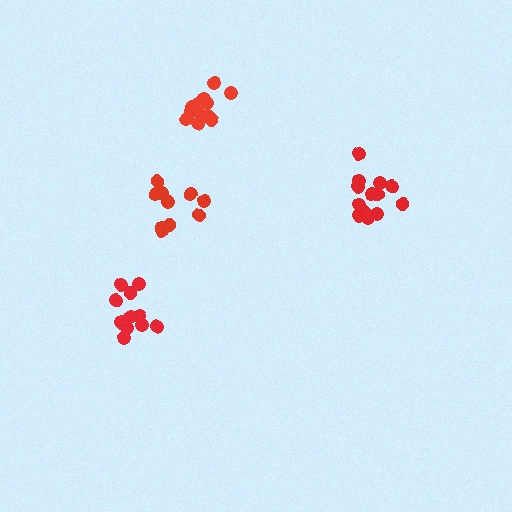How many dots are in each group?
Group 1: 12 dots, Group 2: 12 dots, Group 3: 13 dots, Group 4: 10 dots (47 total).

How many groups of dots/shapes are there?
There are 4 groups.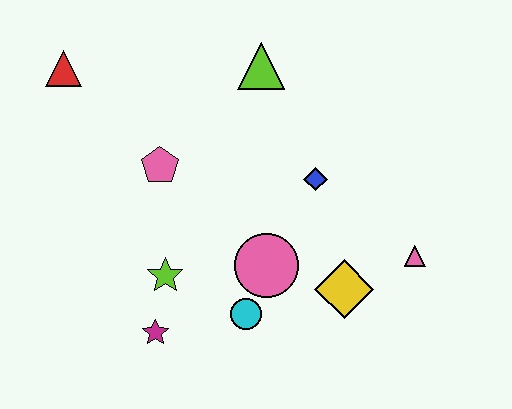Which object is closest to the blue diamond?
The pink circle is closest to the blue diamond.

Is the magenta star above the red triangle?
No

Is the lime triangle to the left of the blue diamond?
Yes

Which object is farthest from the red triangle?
The pink triangle is farthest from the red triangle.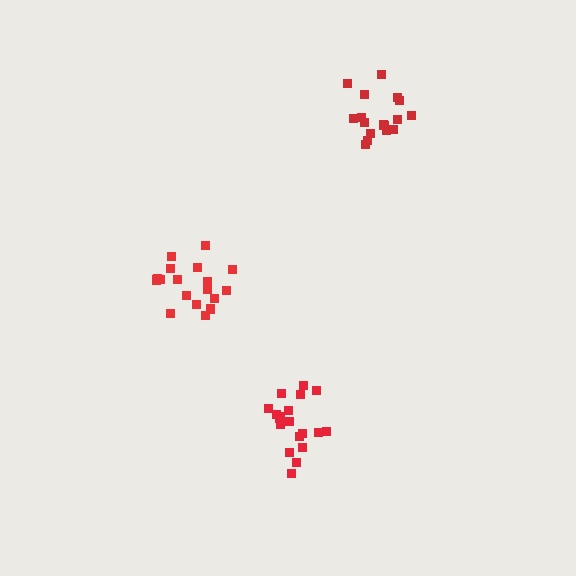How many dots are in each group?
Group 1: 19 dots, Group 2: 18 dots, Group 3: 18 dots (55 total).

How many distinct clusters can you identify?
There are 3 distinct clusters.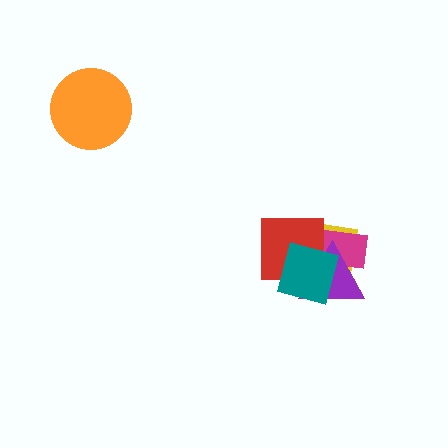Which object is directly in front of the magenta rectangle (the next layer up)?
The purple triangle is directly in front of the magenta rectangle.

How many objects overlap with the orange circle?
0 objects overlap with the orange circle.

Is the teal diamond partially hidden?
No, no other shape covers it.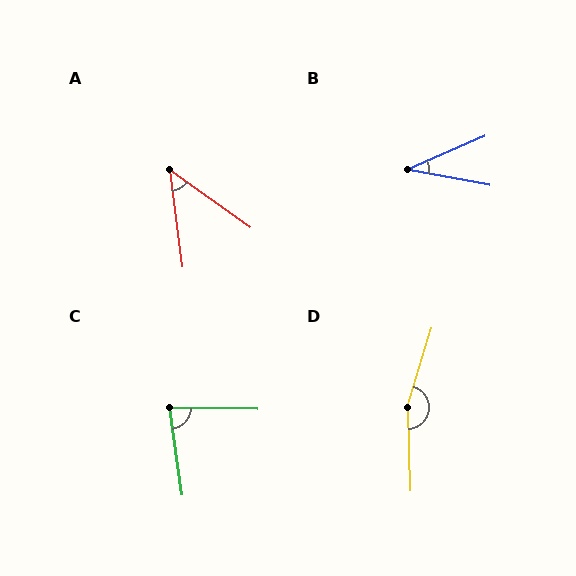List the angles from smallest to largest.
B (34°), A (47°), C (81°), D (161°).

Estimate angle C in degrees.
Approximately 81 degrees.